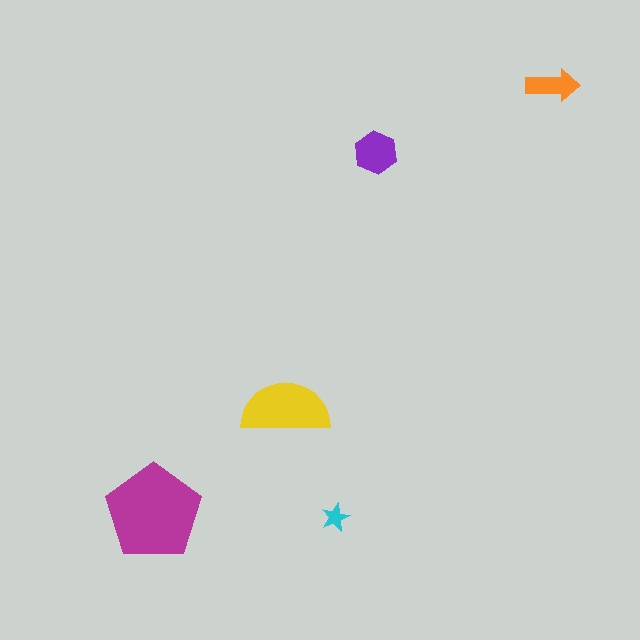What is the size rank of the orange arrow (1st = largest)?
4th.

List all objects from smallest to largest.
The cyan star, the orange arrow, the purple hexagon, the yellow semicircle, the magenta pentagon.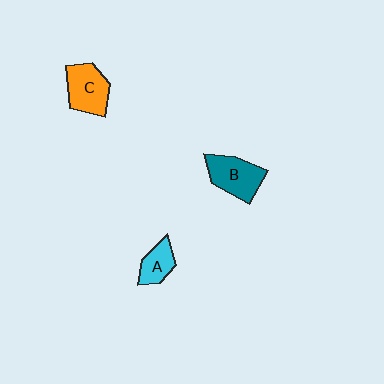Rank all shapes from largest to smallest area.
From largest to smallest: B (teal), C (orange), A (cyan).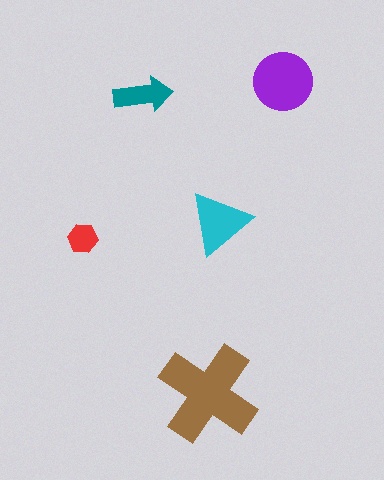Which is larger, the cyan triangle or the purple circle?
The purple circle.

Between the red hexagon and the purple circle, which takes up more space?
The purple circle.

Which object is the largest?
The brown cross.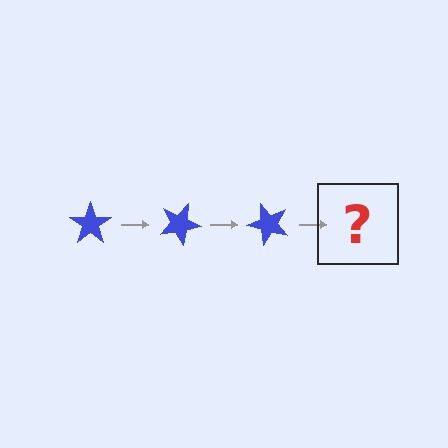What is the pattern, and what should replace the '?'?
The pattern is that the star rotates 25 degrees each step. The '?' should be a blue star rotated 75 degrees.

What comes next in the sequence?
The next element should be a blue star rotated 75 degrees.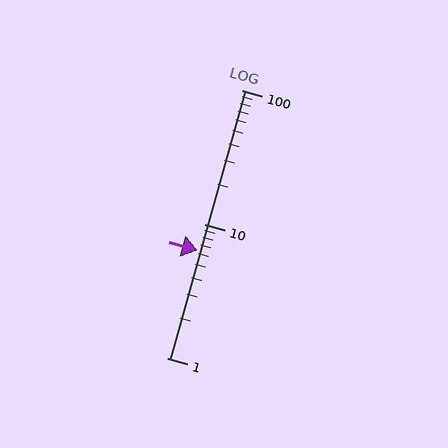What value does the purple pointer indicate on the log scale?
The pointer indicates approximately 6.3.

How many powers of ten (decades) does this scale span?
The scale spans 2 decades, from 1 to 100.